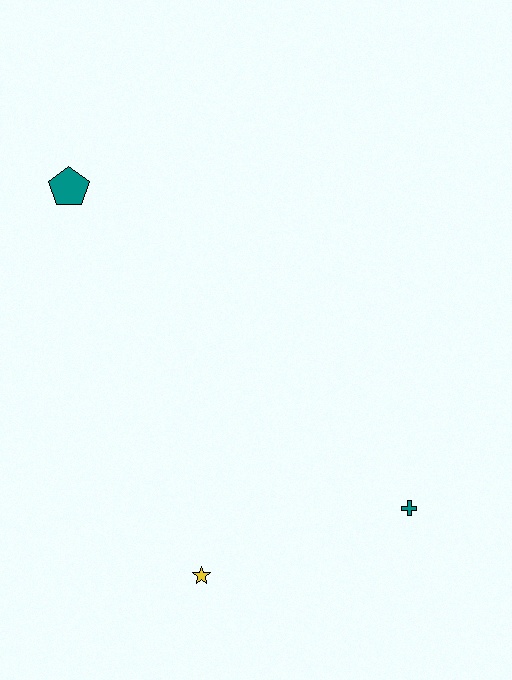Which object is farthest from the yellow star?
The teal pentagon is farthest from the yellow star.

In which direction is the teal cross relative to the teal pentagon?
The teal cross is to the right of the teal pentagon.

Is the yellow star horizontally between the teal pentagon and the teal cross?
Yes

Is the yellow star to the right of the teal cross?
No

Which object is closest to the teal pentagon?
The yellow star is closest to the teal pentagon.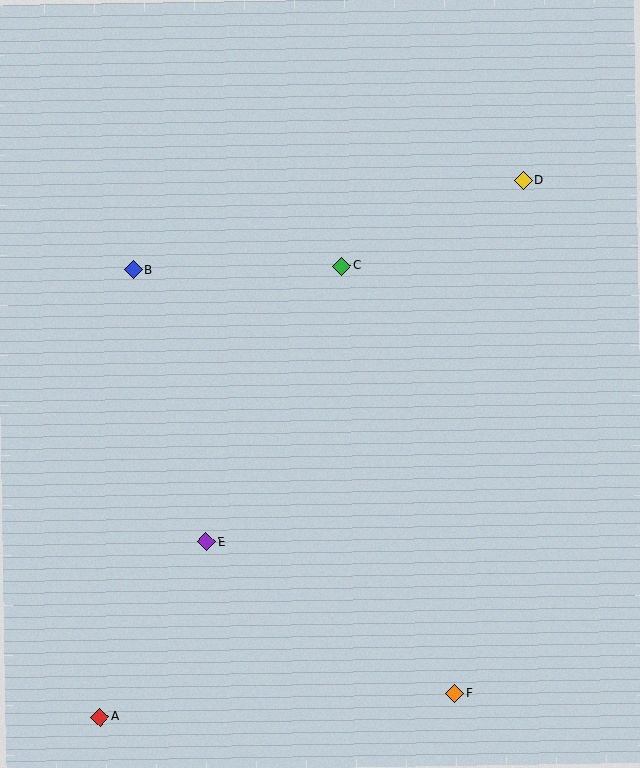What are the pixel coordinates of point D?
Point D is at (523, 180).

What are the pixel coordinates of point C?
Point C is at (342, 266).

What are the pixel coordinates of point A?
Point A is at (100, 717).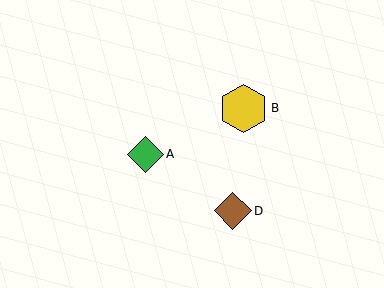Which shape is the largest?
The yellow hexagon (labeled B) is the largest.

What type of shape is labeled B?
Shape B is a yellow hexagon.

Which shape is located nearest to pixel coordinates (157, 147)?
The green diamond (labeled A) at (145, 154) is nearest to that location.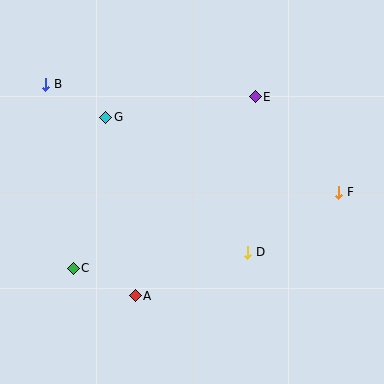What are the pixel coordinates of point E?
Point E is at (255, 97).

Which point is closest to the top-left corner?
Point B is closest to the top-left corner.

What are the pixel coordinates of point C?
Point C is at (73, 268).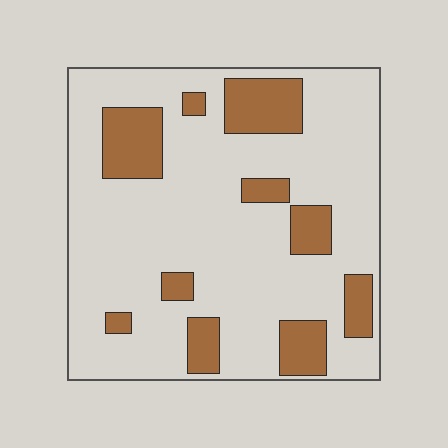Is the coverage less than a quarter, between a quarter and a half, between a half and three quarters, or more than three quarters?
Less than a quarter.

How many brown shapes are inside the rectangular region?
10.